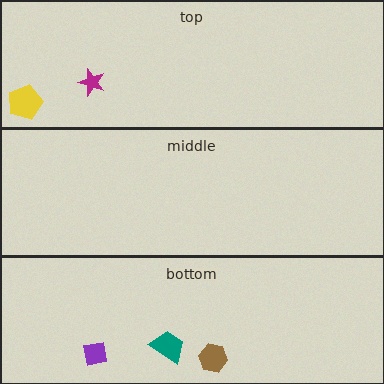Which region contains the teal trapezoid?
The bottom region.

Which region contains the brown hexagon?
The bottom region.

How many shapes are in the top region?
2.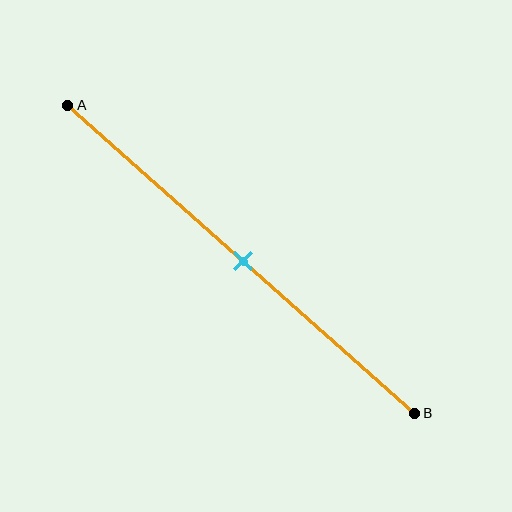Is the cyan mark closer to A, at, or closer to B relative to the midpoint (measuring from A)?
The cyan mark is approximately at the midpoint of segment AB.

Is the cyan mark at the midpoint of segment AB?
Yes, the mark is approximately at the midpoint.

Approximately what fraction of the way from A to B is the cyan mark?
The cyan mark is approximately 50% of the way from A to B.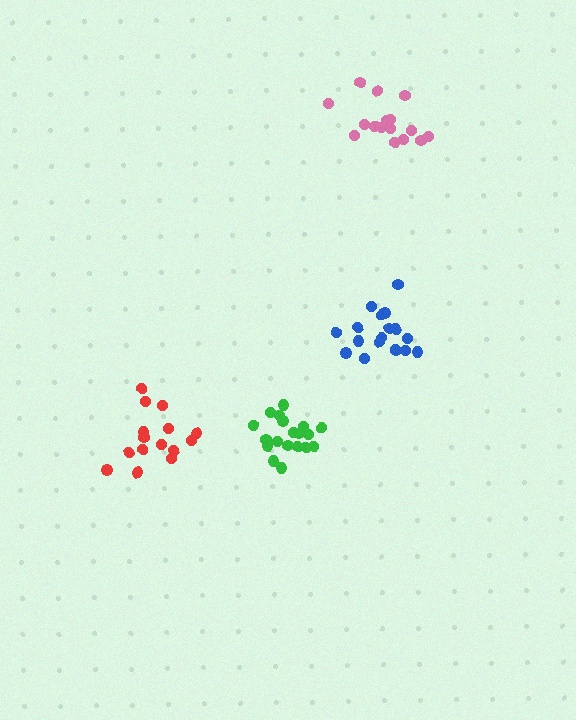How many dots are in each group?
Group 1: 16 dots, Group 2: 19 dots, Group 3: 15 dots, Group 4: 18 dots (68 total).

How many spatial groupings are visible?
There are 4 spatial groupings.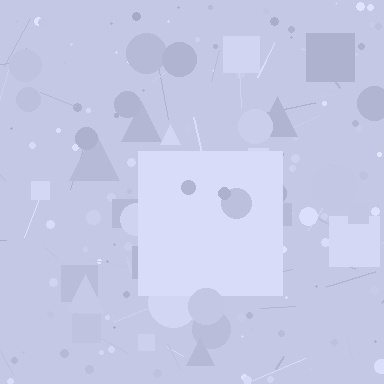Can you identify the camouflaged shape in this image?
The camouflaged shape is a square.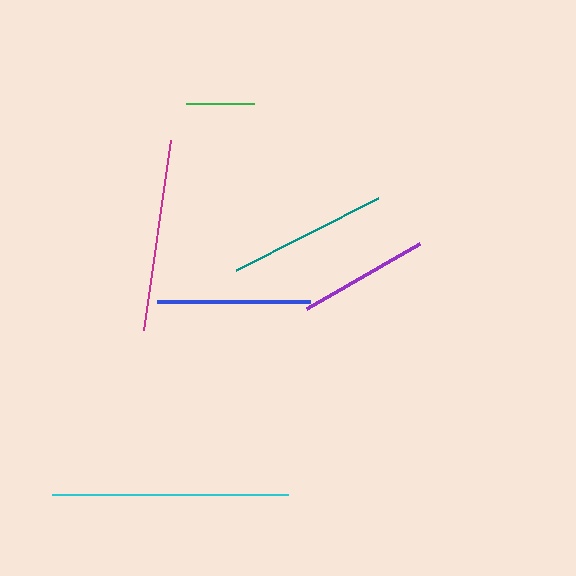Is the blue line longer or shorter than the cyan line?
The cyan line is longer than the blue line.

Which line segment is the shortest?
The green line is the shortest at approximately 68 pixels.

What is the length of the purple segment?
The purple segment is approximately 130 pixels long.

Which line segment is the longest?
The cyan line is the longest at approximately 237 pixels.